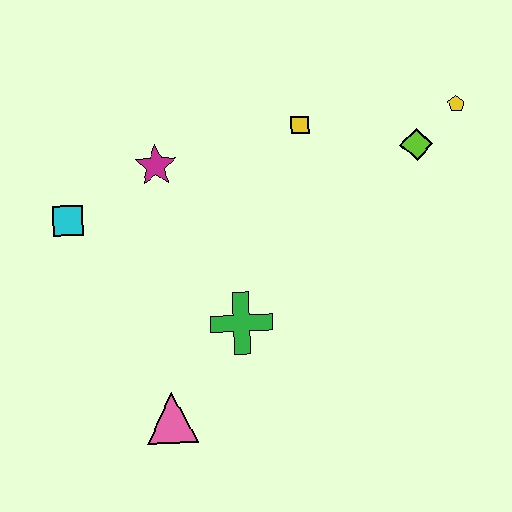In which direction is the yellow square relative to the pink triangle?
The yellow square is above the pink triangle.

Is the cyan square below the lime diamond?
Yes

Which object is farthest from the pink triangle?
The yellow pentagon is farthest from the pink triangle.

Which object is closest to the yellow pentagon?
The lime diamond is closest to the yellow pentagon.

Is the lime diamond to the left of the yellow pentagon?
Yes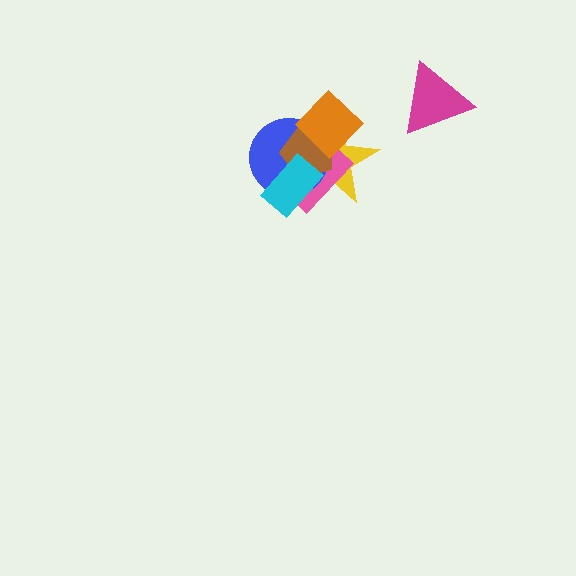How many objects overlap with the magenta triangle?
0 objects overlap with the magenta triangle.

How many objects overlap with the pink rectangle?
5 objects overlap with the pink rectangle.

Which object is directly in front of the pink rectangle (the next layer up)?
The blue circle is directly in front of the pink rectangle.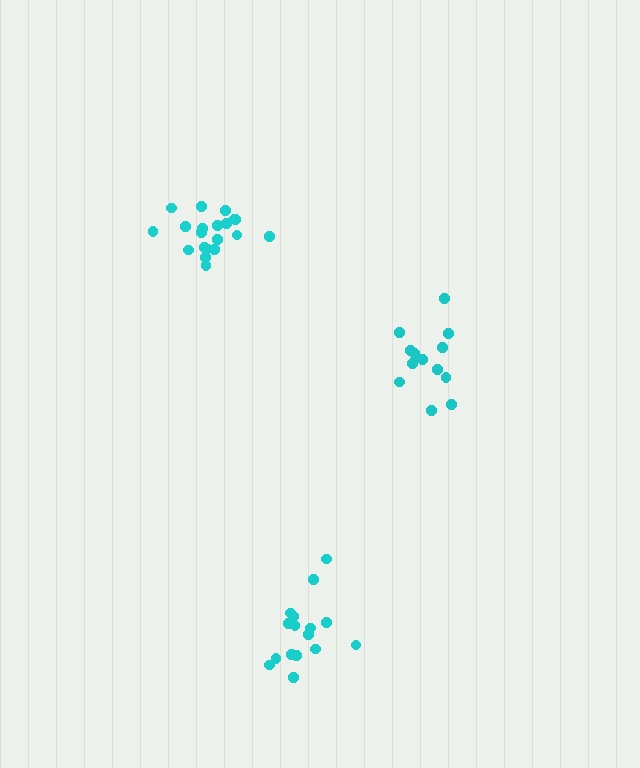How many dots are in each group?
Group 1: 20 dots, Group 2: 14 dots, Group 3: 17 dots (51 total).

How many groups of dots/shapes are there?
There are 3 groups.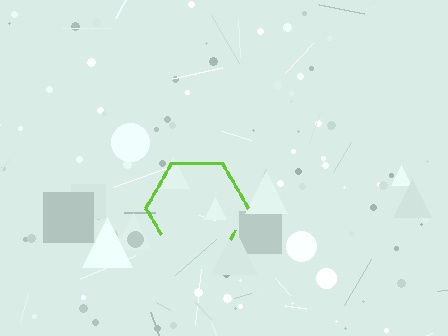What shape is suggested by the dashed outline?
The dashed outline suggests a hexagon.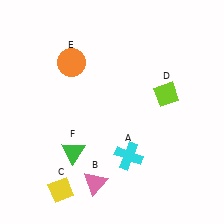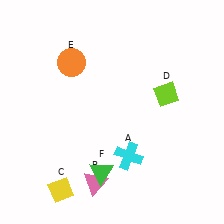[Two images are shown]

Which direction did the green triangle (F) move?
The green triangle (F) moved right.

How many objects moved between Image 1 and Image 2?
1 object moved between the two images.